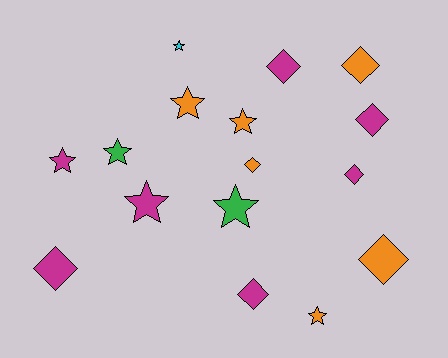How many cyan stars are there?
There is 1 cyan star.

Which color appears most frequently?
Magenta, with 7 objects.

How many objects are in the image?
There are 16 objects.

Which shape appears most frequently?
Diamond, with 8 objects.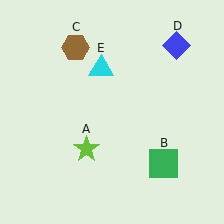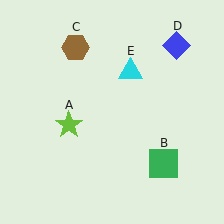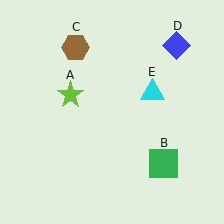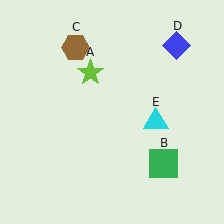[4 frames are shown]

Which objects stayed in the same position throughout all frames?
Green square (object B) and brown hexagon (object C) and blue diamond (object D) remained stationary.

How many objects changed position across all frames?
2 objects changed position: lime star (object A), cyan triangle (object E).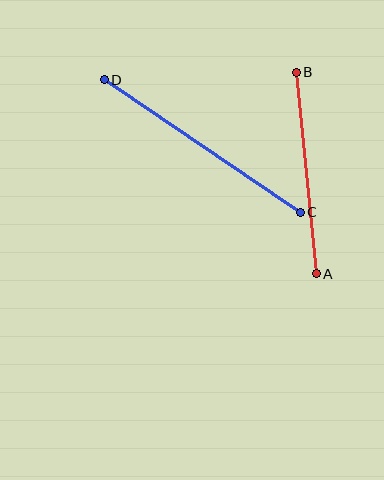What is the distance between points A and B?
The distance is approximately 203 pixels.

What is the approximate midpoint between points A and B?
The midpoint is at approximately (306, 173) pixels.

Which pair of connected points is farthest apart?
Points C and D are farthest apart.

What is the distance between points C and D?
The distance is approximately 236 pixels.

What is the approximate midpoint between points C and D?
The midpoint is at approximately (202, 146) pixels.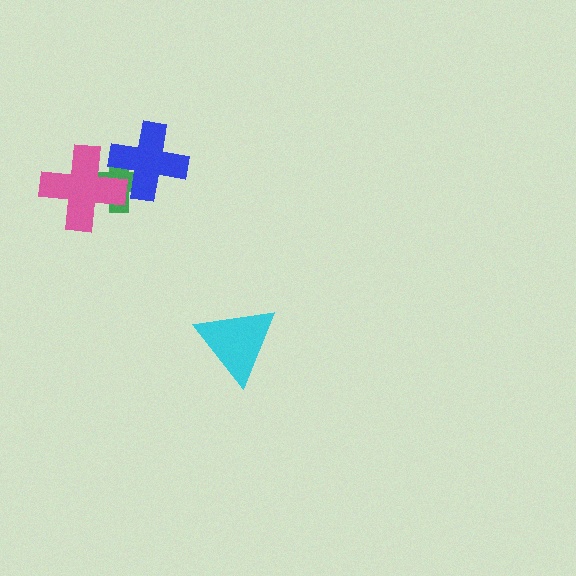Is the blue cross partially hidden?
Yes, it is partially covered by another shape.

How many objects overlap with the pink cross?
2 objects overlap with the pink cross.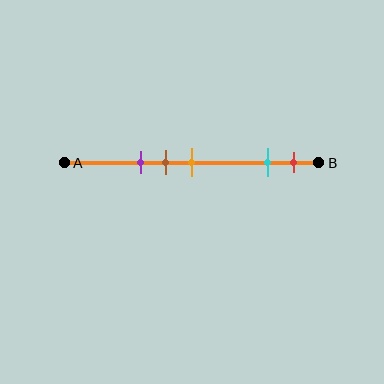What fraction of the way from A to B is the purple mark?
The purple mark is approximately 30% (0.3) of the way from A to B.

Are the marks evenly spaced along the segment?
No, the marks are not evenly spaced.